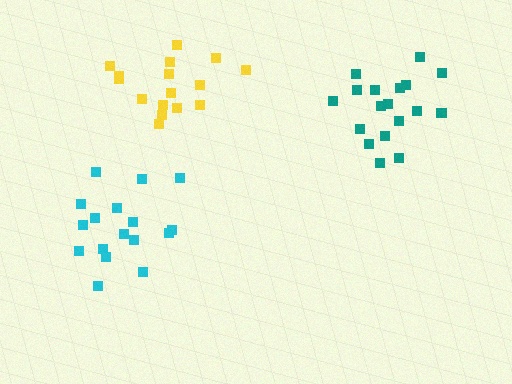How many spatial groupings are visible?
There are 3 spatial groupings.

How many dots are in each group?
Group 1: 17 dots, Group 2: 18 dots, Group 3: 16 dots (51 total).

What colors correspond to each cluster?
The clusters are colored: cyan, teal, yellow.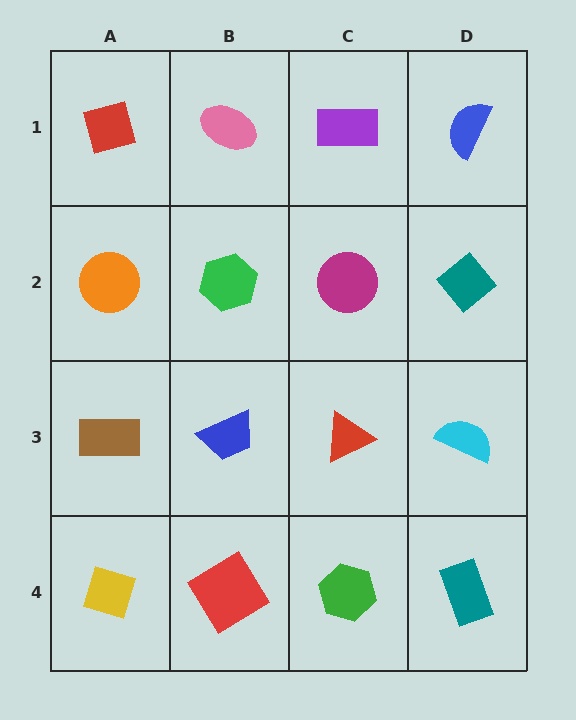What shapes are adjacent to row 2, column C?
A purple rectangle (row 1, column C), a red triangle (row 3, column C), a green hexagon (row 2, column B), a teal diamond (row 2, column D).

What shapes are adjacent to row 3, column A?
An orange circle (row 2, column A), a yellow diamond (row 4, column A), a blue trapezoid (row 3, column B).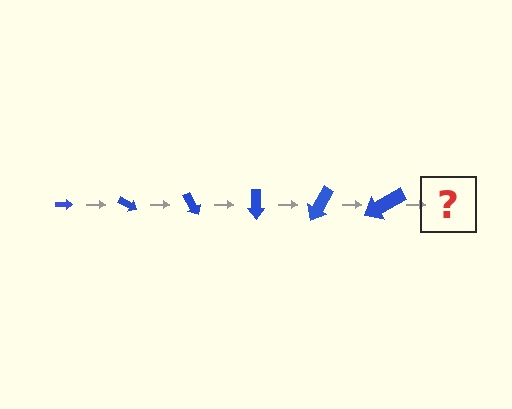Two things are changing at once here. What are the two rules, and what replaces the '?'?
The two rules are that the arrow grows larger each step and it rotates 30 degrees each step. The '?' should be an arrow, larger than the previous one and rotated 180 degrees from the start.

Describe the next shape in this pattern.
It should be an arrow, larger than the previous one and rotated 180 degrees from the start.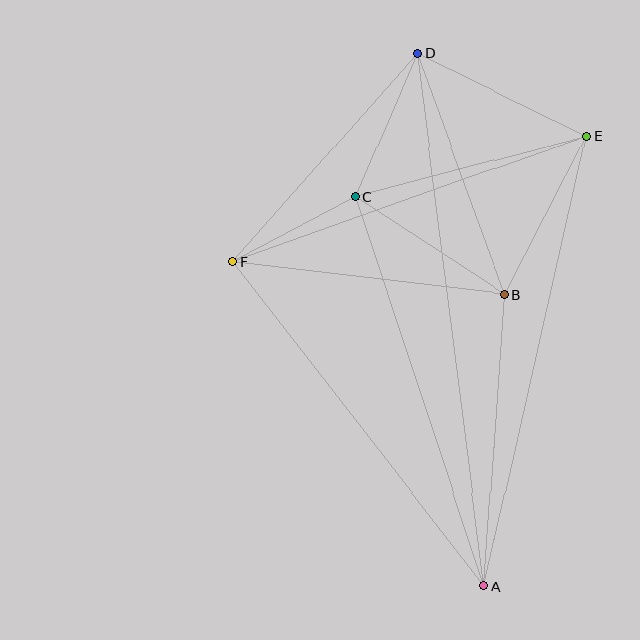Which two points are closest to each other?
Points C and F are closest to each other.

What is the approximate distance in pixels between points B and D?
The distance between B and D is approximately 256 pixels.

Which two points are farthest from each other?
Points A and D are farthest from each other.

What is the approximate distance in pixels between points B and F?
The distance between B and F is approximately 274 pixels.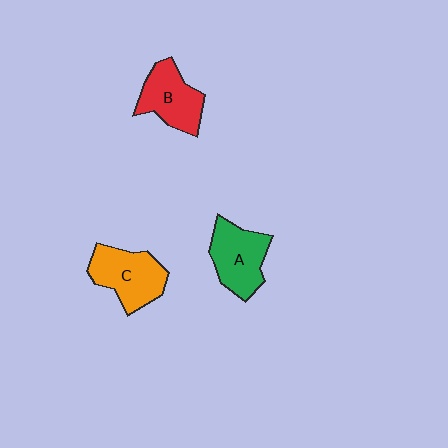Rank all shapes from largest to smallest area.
From largest to smallest: C (orange), A (green), B (red).